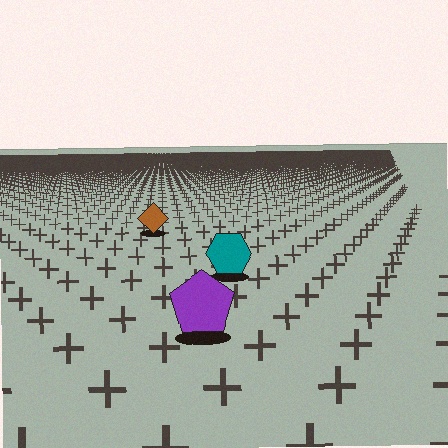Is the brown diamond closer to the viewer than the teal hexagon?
No. The teal hexagon is closer — you can tell from the texture gradient: the ground texture is coarser near it.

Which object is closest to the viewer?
The purple pentagon is closest. The texture marks near it are larger and more spread out.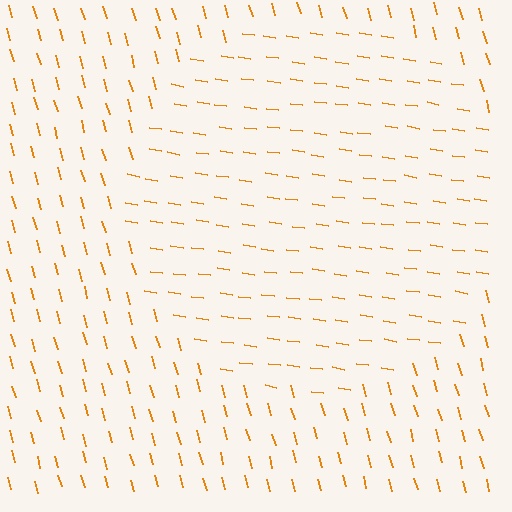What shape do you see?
I see a circle.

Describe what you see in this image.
The image is filled with small orange line segments. A circle region in the image has lines oriented differently from the surrounding lines, creating a visible texture boundary.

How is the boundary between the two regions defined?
The boundary is defined purely by a change in line orientation (approximately 66 degrees difference). All lines are the same color and thickness.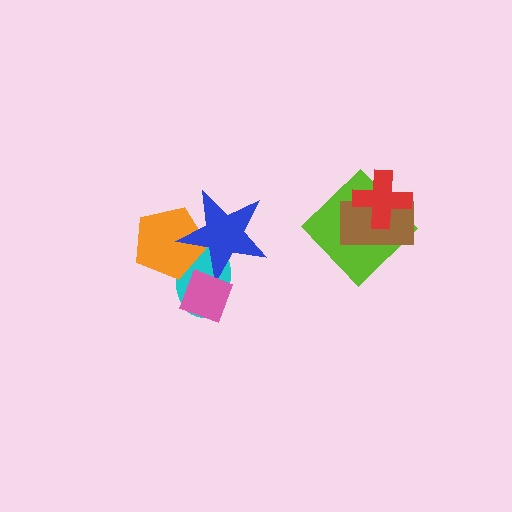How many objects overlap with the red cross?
2 objects overlap with the red cross.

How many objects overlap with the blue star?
3 objects overlap with the blue star.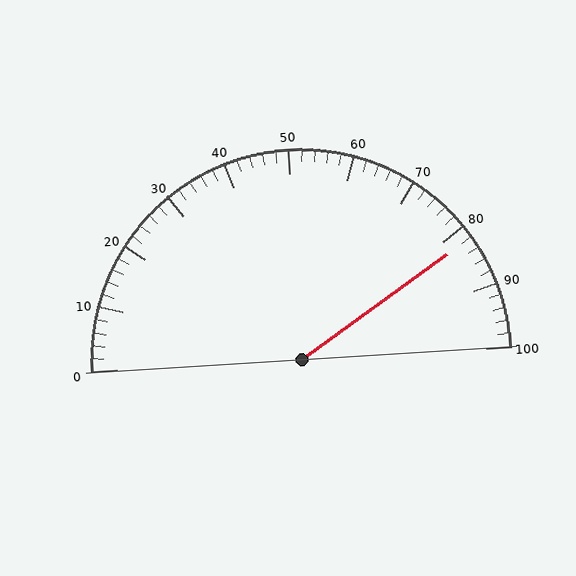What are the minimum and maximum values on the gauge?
The gauge ranges from 0 to 100.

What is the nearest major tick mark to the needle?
The nearest major tick mark is 80.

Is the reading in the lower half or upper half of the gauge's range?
The reading is in the upper half of the range (0 to 100).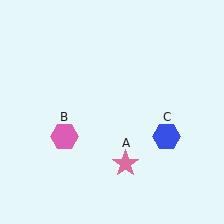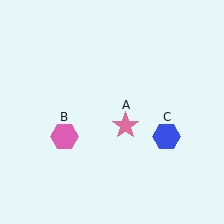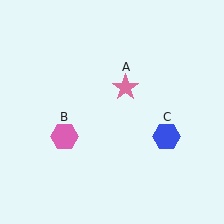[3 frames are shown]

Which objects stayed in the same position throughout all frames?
Pink hexagon (object B) and blue hexagon (object C) remained stationary.